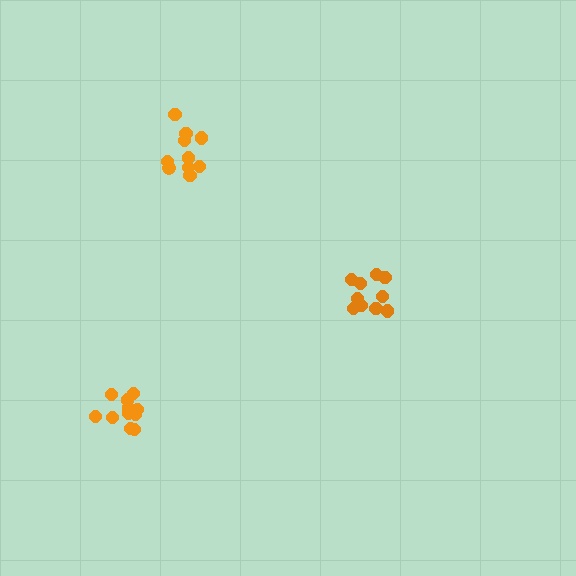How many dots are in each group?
Group 1: 10 dots, Group 2: 10 dots, Group 3: 11 dots (31 total).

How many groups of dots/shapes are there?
There are 3 groups.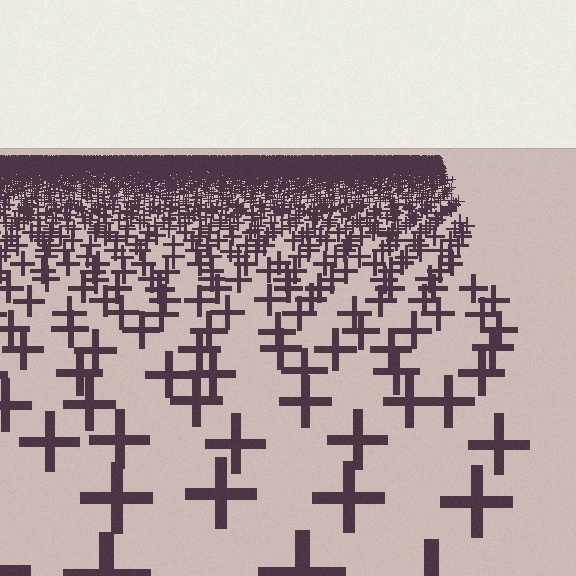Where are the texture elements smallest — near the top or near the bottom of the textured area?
Near the top.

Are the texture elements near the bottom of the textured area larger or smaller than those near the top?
Larger. Near the bottom, elements are closer to the viewer and appear at a bigger on-screen size.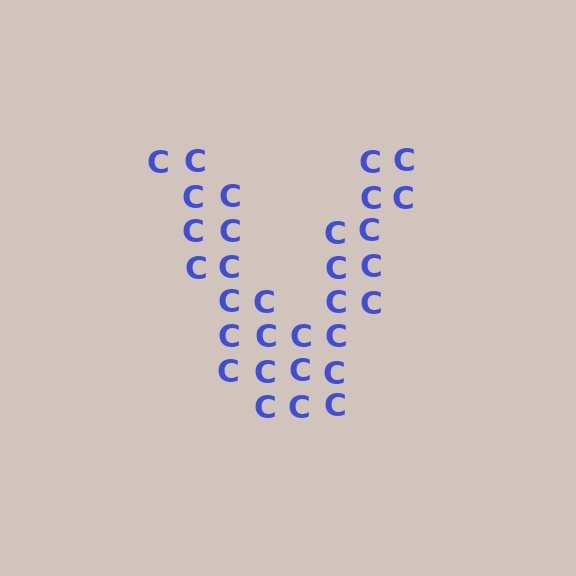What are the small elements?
The small elements are letter C's.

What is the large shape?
The large shape is the letter V.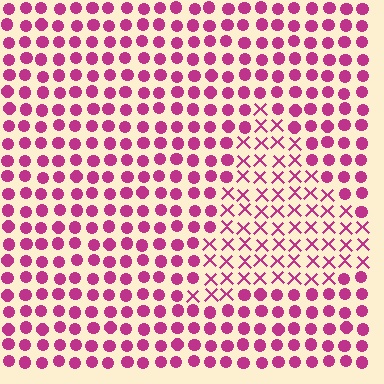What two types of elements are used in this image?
The image uses X marks inside the triangle region and circles outside it.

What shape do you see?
I see a triangle.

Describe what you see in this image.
The image is filled with small magenta elements arranged in a uniform grid. A triangle-shaped region contains X marks, while the surrounding area contains circles. The boundary is defined purely by the change in element shape.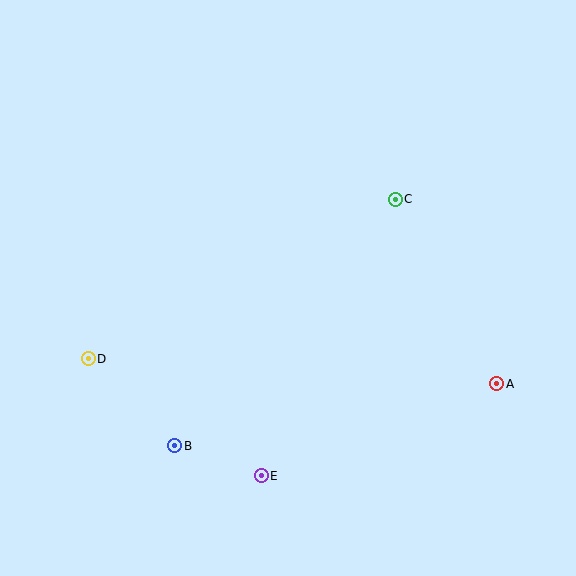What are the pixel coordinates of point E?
Point E is at (261, 476).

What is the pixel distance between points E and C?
The distance between E and C is 307 pixels.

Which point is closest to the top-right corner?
Point C is closest to the top-right corner.